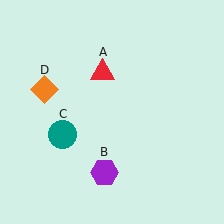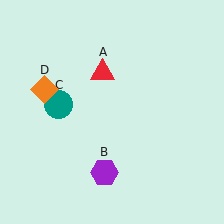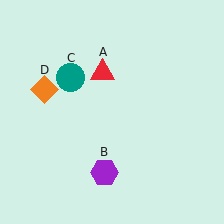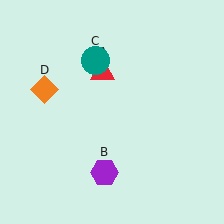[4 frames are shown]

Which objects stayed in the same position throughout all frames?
Red triangle (object A) and purple hexagon (object B) and orange diamond (object D) remained stationary.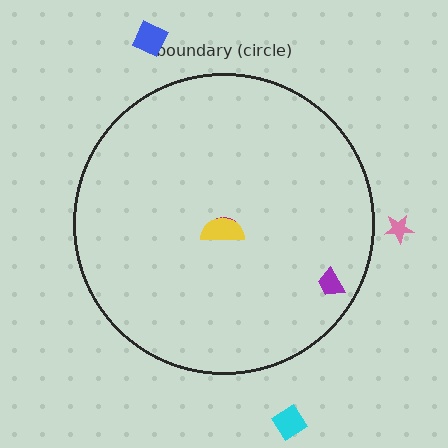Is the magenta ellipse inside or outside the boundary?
Inside.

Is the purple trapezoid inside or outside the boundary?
Inside.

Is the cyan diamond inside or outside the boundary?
Outside.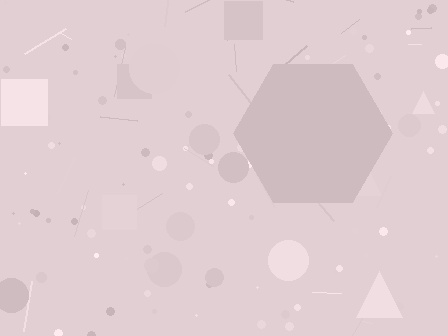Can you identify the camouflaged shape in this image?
The camouflaged shape is a hexagon.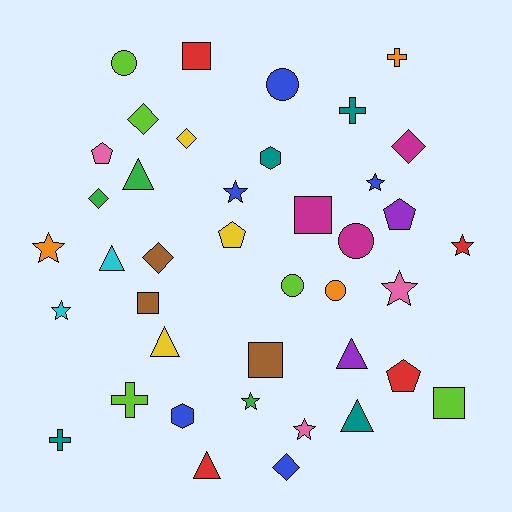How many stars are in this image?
There are 8 stars.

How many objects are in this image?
There are 40 objects.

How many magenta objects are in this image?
There are 3 magenta objects.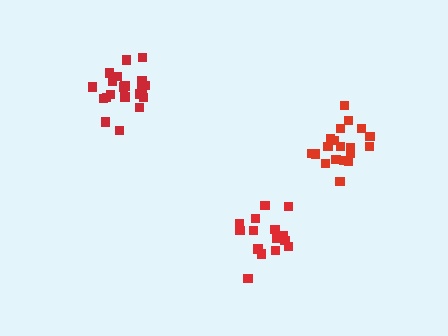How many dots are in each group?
Group 1: 19 dots, Group 2: 16 dots, Group 3: 20 dots (55 total).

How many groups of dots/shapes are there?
There are 3 groups.